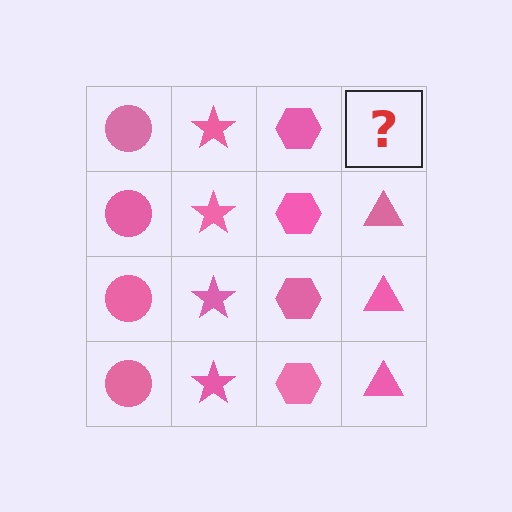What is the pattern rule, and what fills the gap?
The rule is that each column has a consistent shape. The gap should be filled with a pink triangle.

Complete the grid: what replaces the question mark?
The question mark should be replaced with a pink triangle.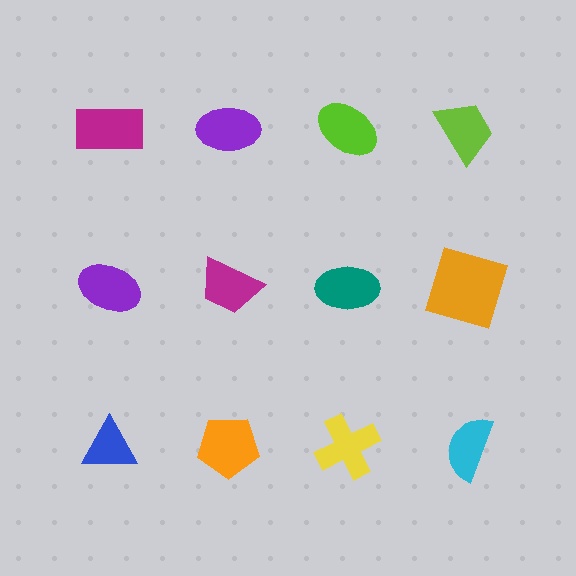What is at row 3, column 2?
An orange pentagon.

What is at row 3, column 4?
A cyan semicircle.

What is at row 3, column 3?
A yellow cross.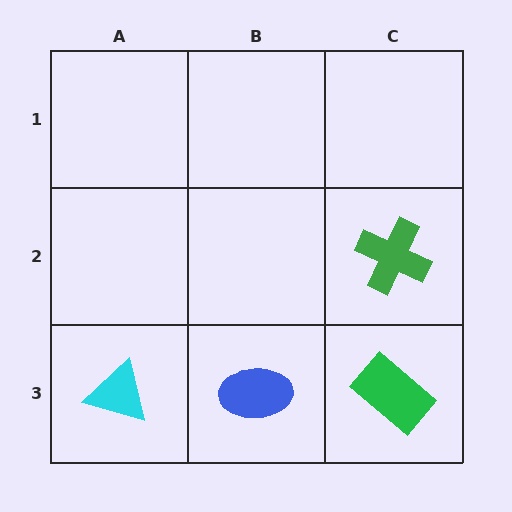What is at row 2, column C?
A green cross.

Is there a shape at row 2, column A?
No, that cell is empty.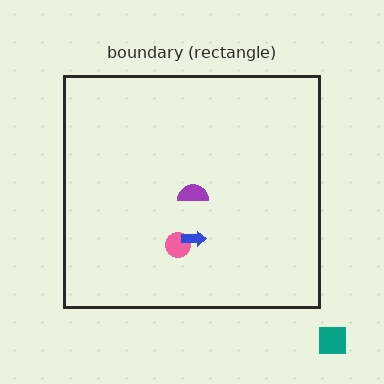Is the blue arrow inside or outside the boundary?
Inside.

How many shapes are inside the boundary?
3 inside, 1 outside.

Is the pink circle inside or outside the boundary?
Inside.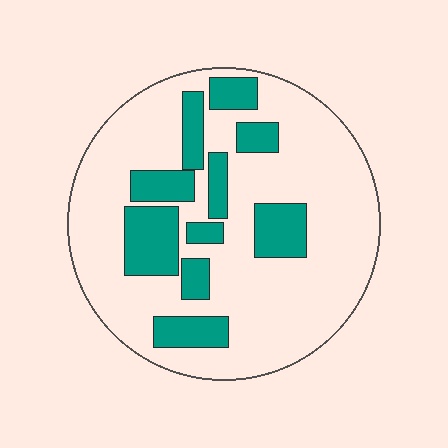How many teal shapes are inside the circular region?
10.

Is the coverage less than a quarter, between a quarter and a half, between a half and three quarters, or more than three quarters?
Between a quarter and a half.